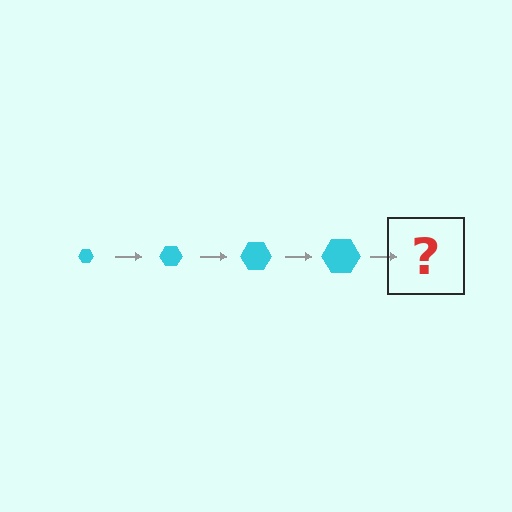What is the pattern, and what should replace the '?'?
The pattern is that the hexagon gets progressively larger each step. The '?' should be a cyan hexagon, larger than the previous one.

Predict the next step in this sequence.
The next step is a cyan hexagon, larger than the previous one.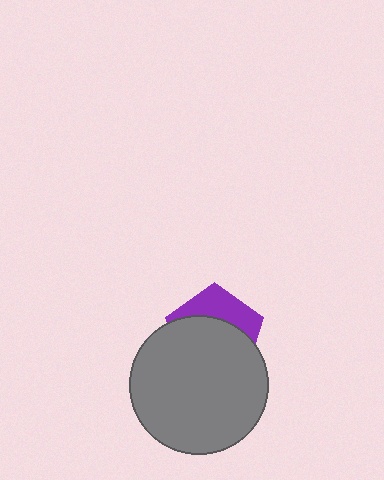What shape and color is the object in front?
The object in front is a gray circle.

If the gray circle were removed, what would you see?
You would see the complete purple pentagon.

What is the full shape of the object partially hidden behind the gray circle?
The partially hidden object is a purple pentagon.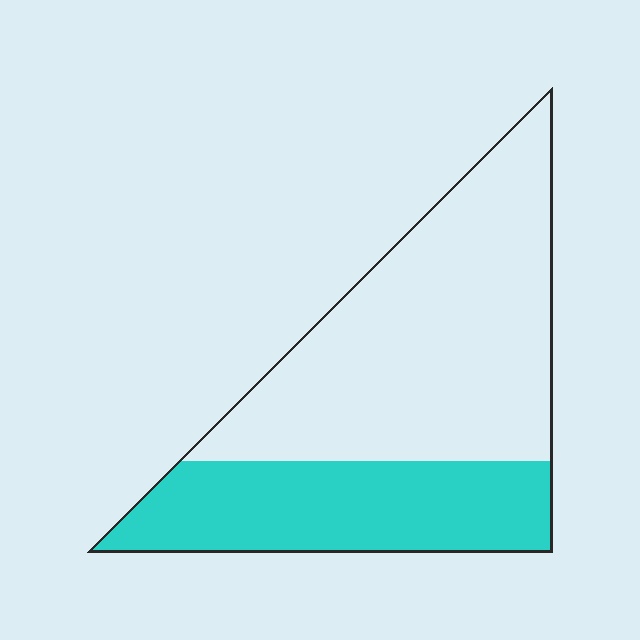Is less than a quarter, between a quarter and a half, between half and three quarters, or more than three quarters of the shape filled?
Between a quarter and a half.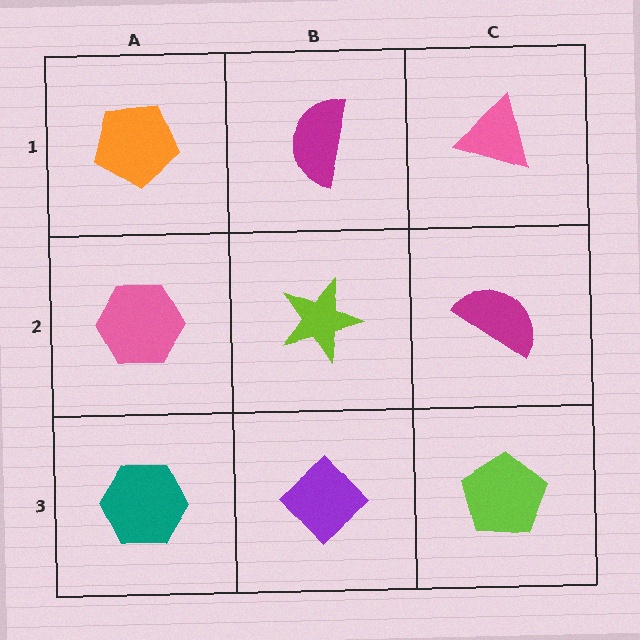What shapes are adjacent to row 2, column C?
A pink triangle (row 1, column C), a lime pentagon (row 3, column C), a lime star (row 2, column B).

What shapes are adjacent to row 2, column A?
An orange pentagon (row 1, column A), a teal hexagon (row 3, column A), a lime star (row 2, column B).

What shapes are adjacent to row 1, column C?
A magenta semicircle (row 2, column C), a magenta semicircle (row 1, column B).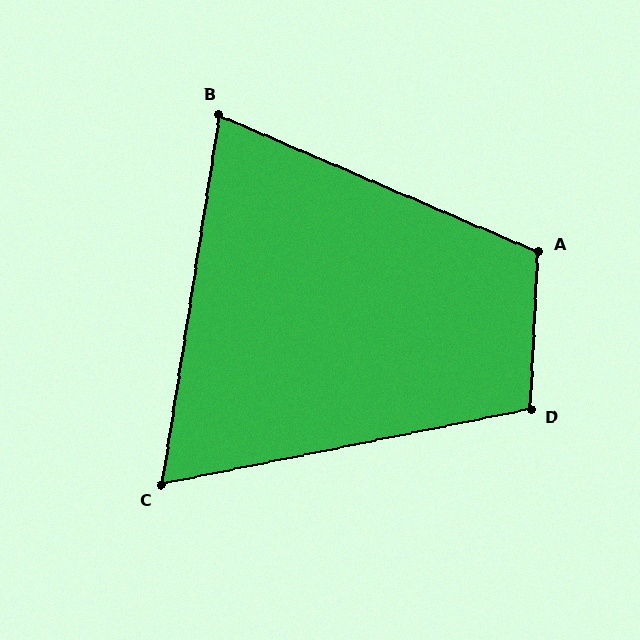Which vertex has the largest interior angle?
A, at approximately 110 degrees.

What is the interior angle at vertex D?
Approximately 104 degrees (obtuse).